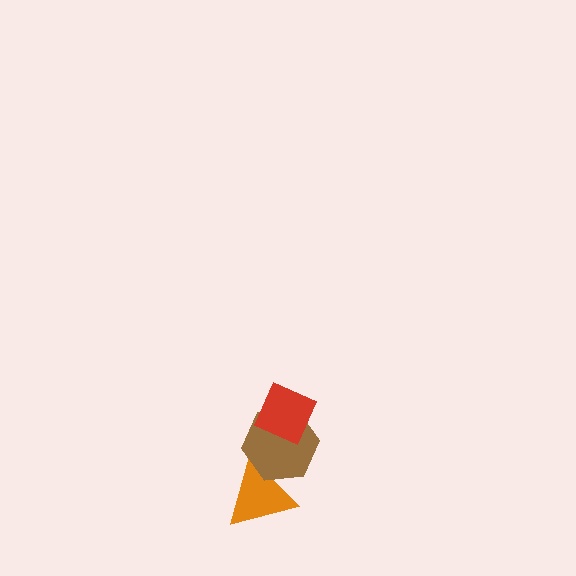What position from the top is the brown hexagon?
The brown hexagon is 2nd from the top.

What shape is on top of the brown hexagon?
The red diamond is on top of the brown hexagon.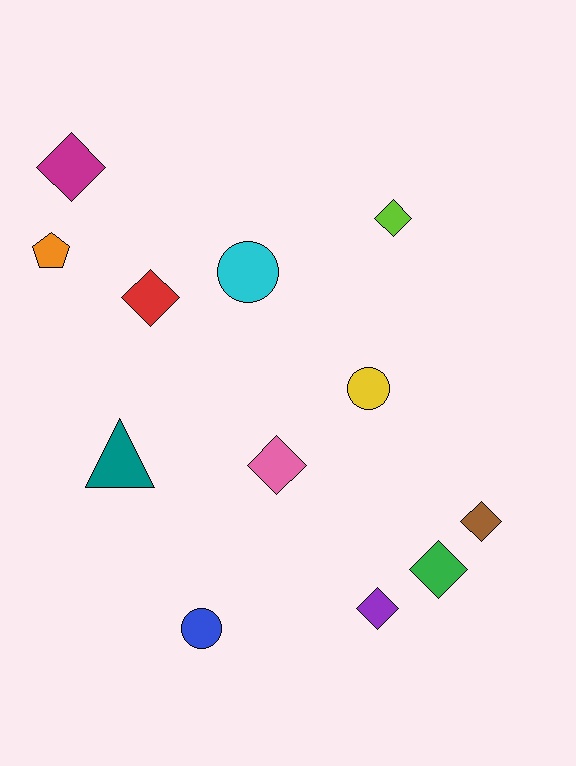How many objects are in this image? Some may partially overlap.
There are 12 objects.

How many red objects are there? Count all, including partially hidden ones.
There is 1 red object.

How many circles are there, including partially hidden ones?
There are 3 circles.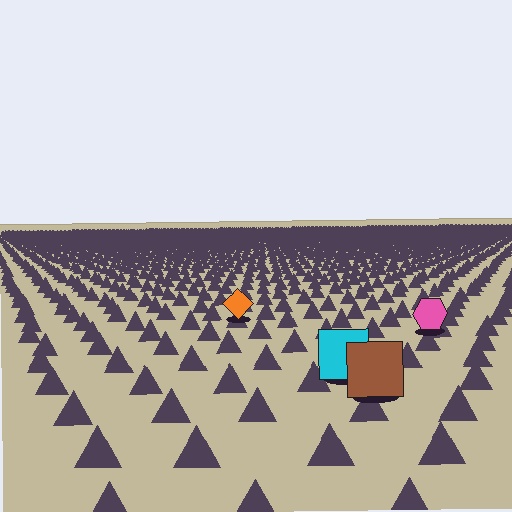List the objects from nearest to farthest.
From nearest to farthest: the brown square, the cyan square, the pink hexagon, the orange diamond.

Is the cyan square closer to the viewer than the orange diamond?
Yes. The cyan square is closer — you can tell from the texture gradient: the ground texture is coarser near it.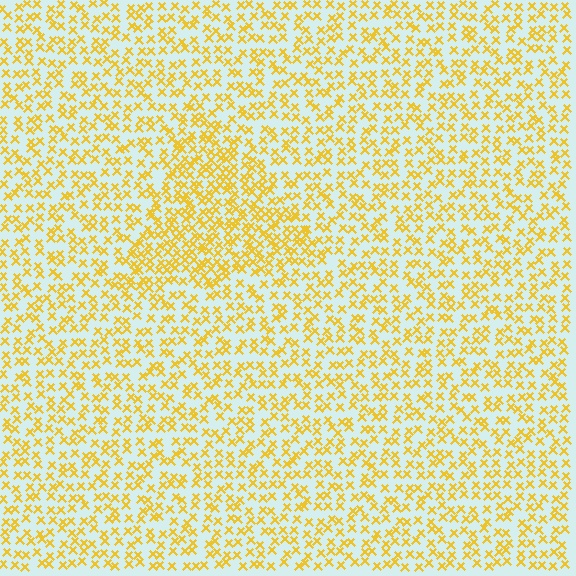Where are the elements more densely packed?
The elements are more densely packed inside the triangle boundary.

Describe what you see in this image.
The image contains small yellow elements arranged at two different densities. A triangle-shaped region is visible where the elements are more densely packed than the surrounding area.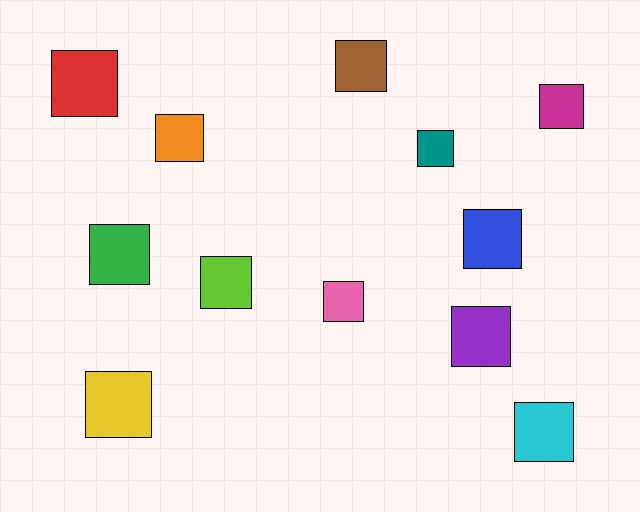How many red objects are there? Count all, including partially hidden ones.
There is 1 red object.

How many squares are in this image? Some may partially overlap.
There are 12 squares.